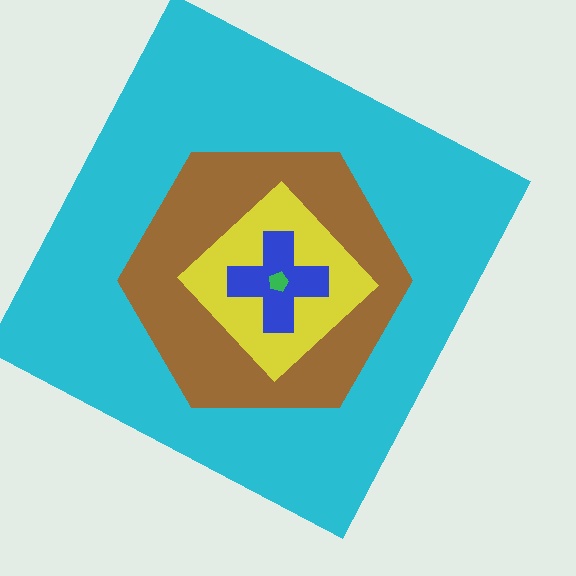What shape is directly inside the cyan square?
The brown hexagon.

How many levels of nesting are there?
5.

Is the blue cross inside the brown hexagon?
Yes.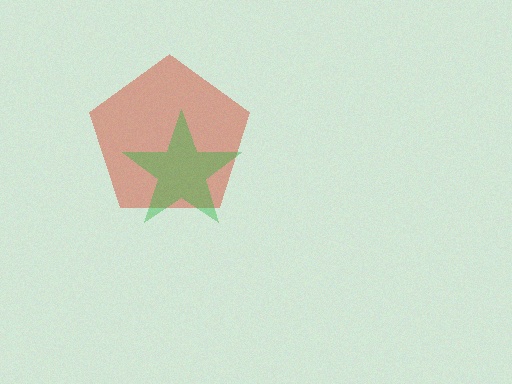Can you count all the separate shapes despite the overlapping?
Yes, there are 2 separate shapes.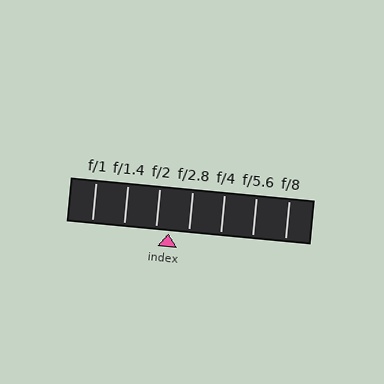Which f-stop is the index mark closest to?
The index mark is closest to f/2.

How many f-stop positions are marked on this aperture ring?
There are 7 f-stop positions marked.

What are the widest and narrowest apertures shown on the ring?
The widest aperture shown is f/1 and the narrowest is f/8.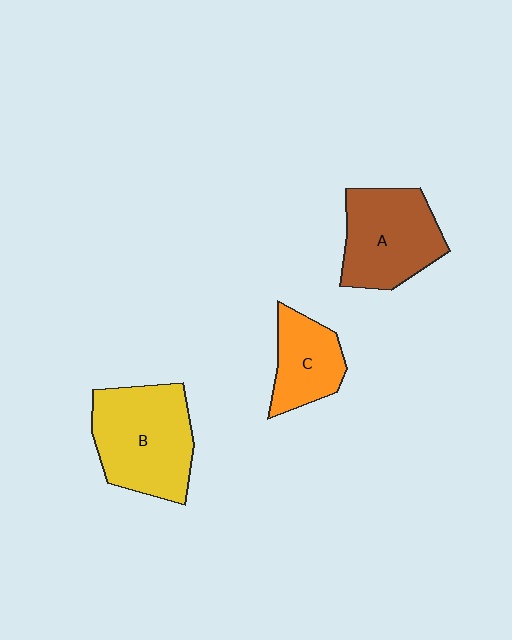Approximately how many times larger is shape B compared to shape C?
Approximately 1.7 times.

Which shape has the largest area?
Shape B (yellow).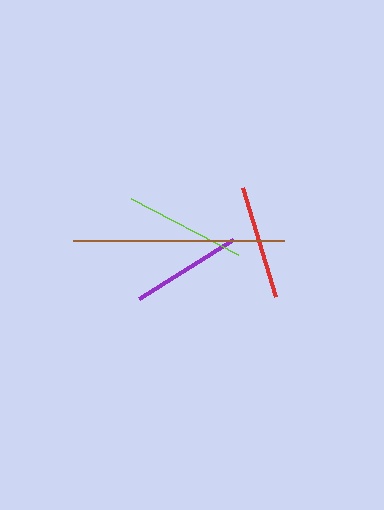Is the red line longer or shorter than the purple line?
The red line is longer than the purple line.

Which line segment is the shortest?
The purple line is the shortest at approximately 110 pixels.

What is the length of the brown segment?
The brown segment is approximately 211 pixels long.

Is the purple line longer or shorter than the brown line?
The brown line is longer than the purple line.